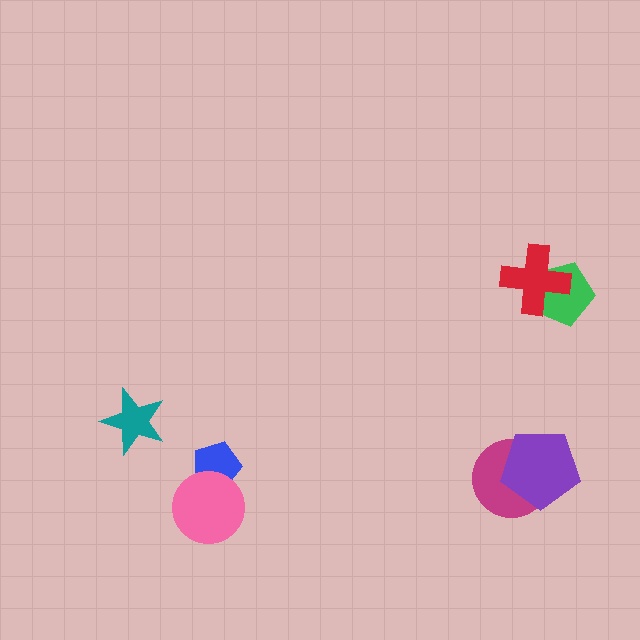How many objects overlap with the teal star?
0 objects overlap with the teal star.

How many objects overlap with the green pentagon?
1 object overlaps with the green pentagon.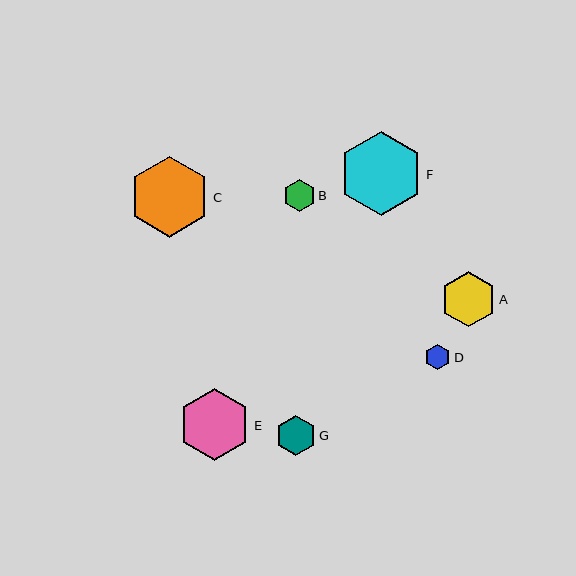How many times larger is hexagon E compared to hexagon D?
Hexagon E is approximately 2.8 times the size of hexagon D.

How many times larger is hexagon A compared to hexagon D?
Hexagon A is approximately 2.2 times the size of hexagon D.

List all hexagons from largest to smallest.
From largest to smallest: F, C, E, A, G, B, D.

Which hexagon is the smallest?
Hexagon D is the smallest with a size of approximately 25 pixels.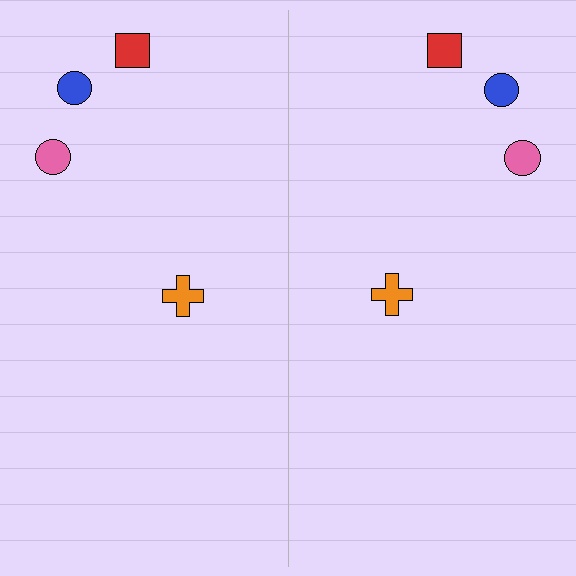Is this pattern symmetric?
Yes, this pattern has bilateral (reflection) symmetry.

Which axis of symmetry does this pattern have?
The pattern has a vertical axis of symmetry running through the center of the image.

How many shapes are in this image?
There are 8 shapes in this image.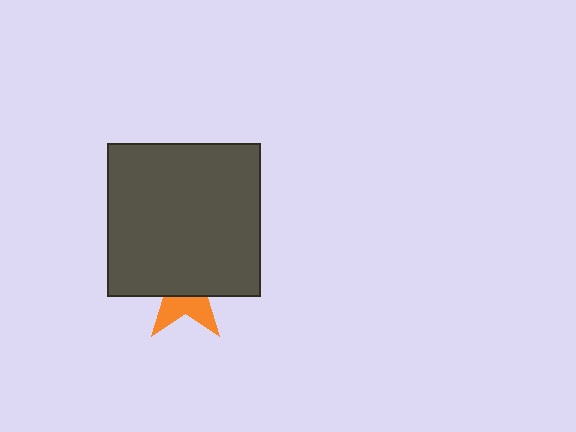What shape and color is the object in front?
The object in front is a dark gray square.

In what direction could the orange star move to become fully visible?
The orange star could move down. That would shift it out from behind the dark gray square entirely.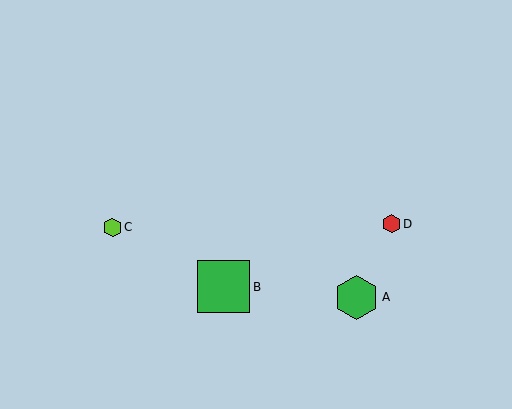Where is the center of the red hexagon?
The center of the red hexagon is at (391, 224).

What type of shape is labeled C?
Shape C is a lime hexagon.